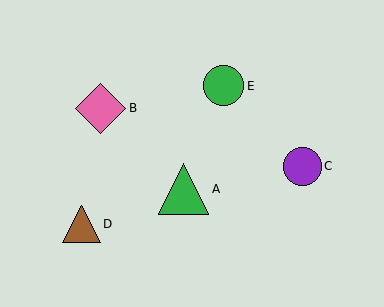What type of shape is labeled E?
Shape E is a green circle.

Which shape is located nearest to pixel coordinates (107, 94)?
The pink diamond (labeled B) at (101, 108) is nearest to that location.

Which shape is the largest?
The green triangle (labeled A) is the largest.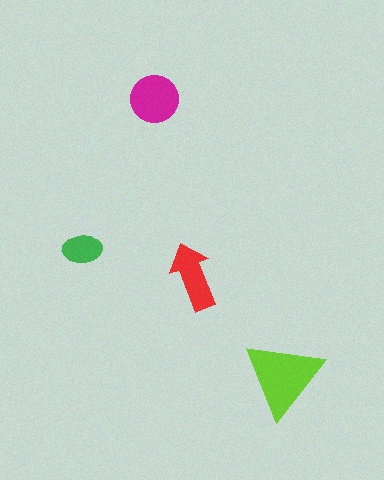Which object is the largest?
The lime triangle.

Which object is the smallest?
The green ellipse.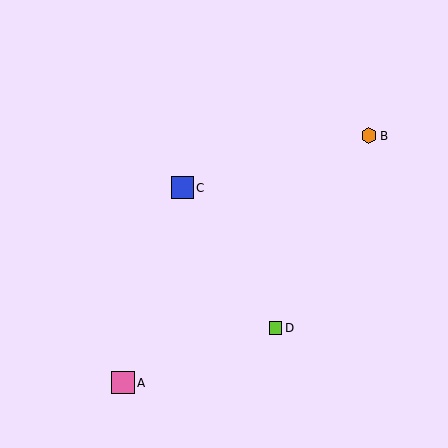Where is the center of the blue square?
The center of the blue square is at (182, 188).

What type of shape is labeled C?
Shape C is a blue square.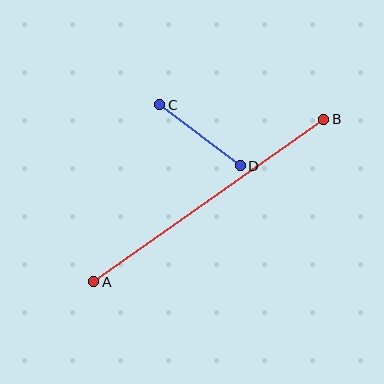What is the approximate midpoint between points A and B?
The midpoint is at approximately (209, 201) pixels.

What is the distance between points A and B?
The distance is approximately 282 pixels.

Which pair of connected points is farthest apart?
Points A and B are farthest apart.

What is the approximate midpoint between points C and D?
The midpoint is at approximately (200, 135) pixels.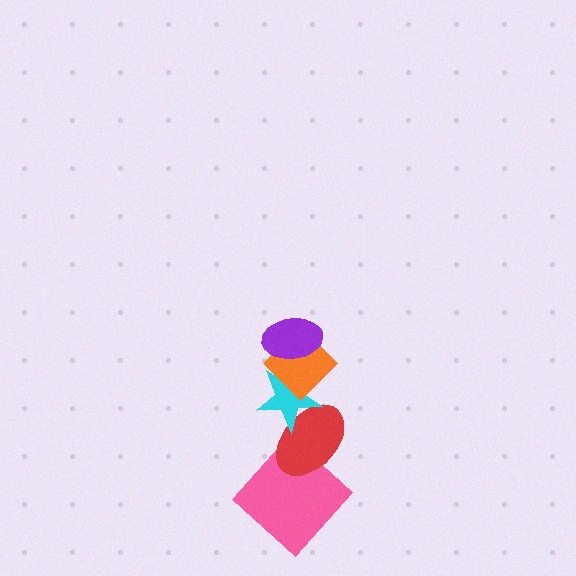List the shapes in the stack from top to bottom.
From top to bottom: the purple ellipse, the orange diamond, the cyan star, the red ellipse, the pink diamond.